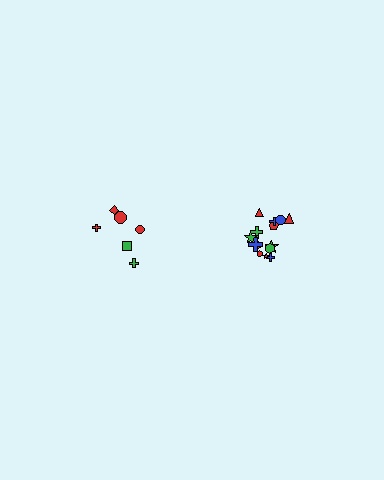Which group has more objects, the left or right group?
The right group.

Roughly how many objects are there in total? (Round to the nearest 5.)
Roughly 20 objects in total.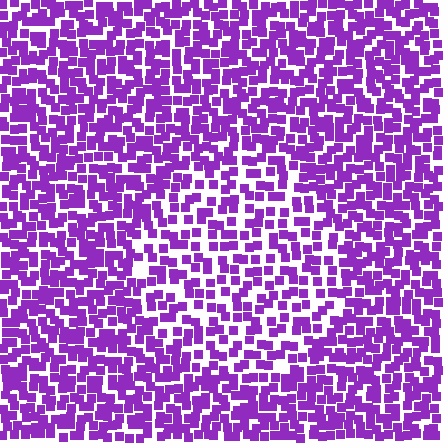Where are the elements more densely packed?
The elements are more densely packed outside the circle boundary.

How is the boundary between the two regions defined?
The boundary is defined by a change in element density (approximately 1.6x ratio). All elements are the same color, size, and shape.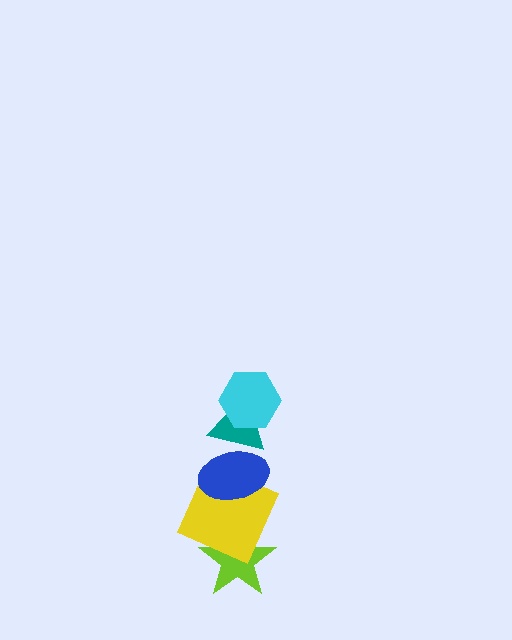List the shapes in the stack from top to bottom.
From top to bottom: the cyan hexagon, the teal triangle, the blue ellipse, the yellow square, the lime star.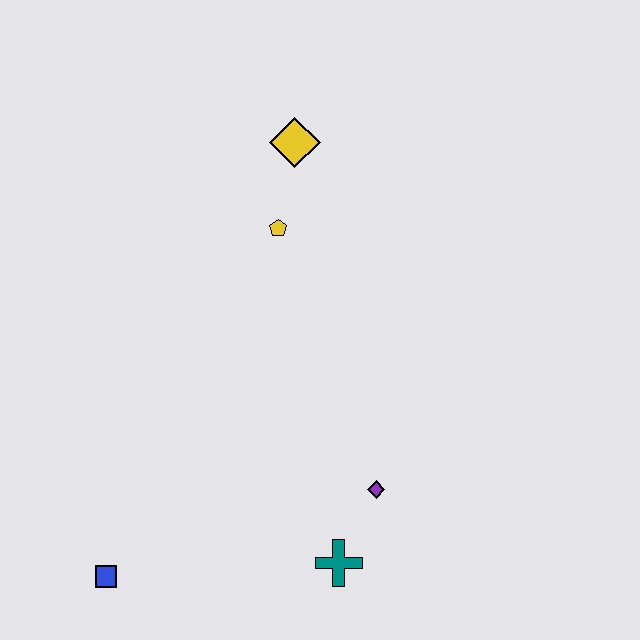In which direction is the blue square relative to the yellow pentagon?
The blue square is below the yellow pentagon.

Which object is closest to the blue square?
The teal cross is closest to the blue square.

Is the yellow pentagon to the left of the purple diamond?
Yes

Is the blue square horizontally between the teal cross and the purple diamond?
No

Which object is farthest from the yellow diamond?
The blue square is farthest from the yellow diamond.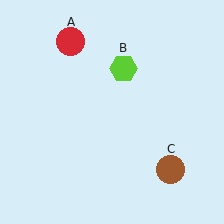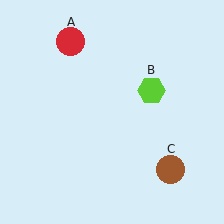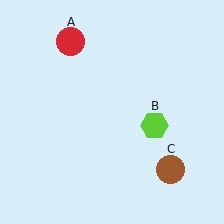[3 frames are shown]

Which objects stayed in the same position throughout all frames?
Red circle (object A) and brown circle (object C) remained stationary.